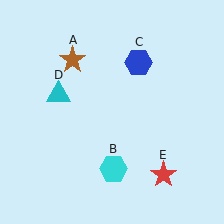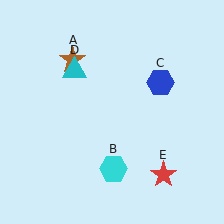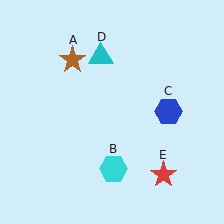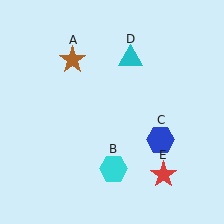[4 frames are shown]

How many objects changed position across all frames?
2 objects changed position: blue hexagon (object C), cyan triangle (object D).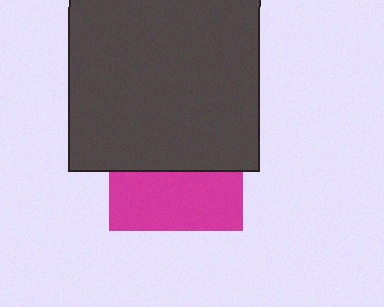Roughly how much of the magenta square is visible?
A small part of it is visible (roughly 45%).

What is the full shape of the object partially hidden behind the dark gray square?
The partially hidden object is a magenta square.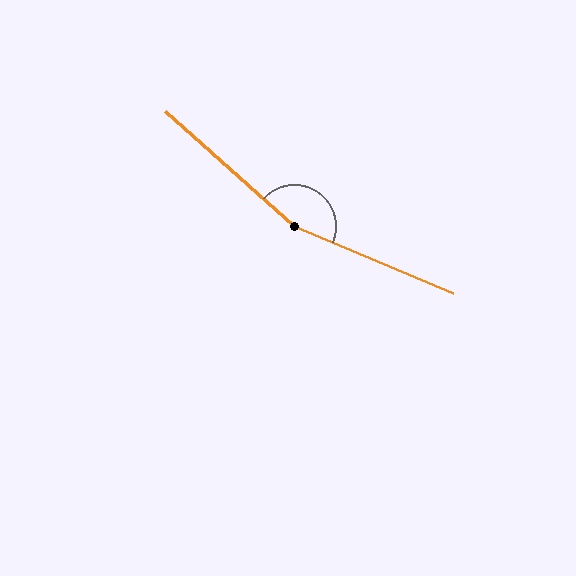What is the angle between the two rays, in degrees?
Approximately 161 degrees.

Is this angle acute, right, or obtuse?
It is obtuse.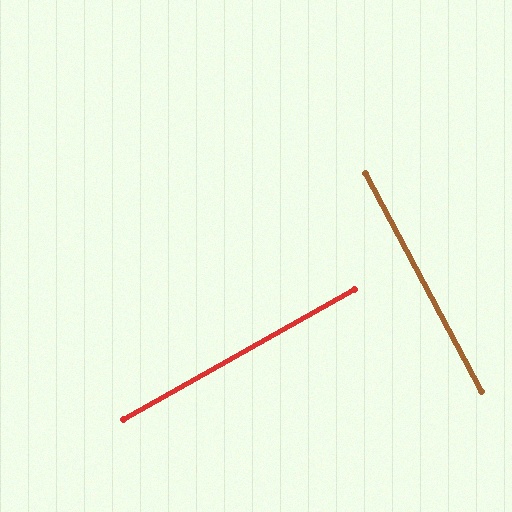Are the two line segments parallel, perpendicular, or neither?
Perpendicular — they meet at approximately 88°.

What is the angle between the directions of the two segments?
Approximately 88 degrees.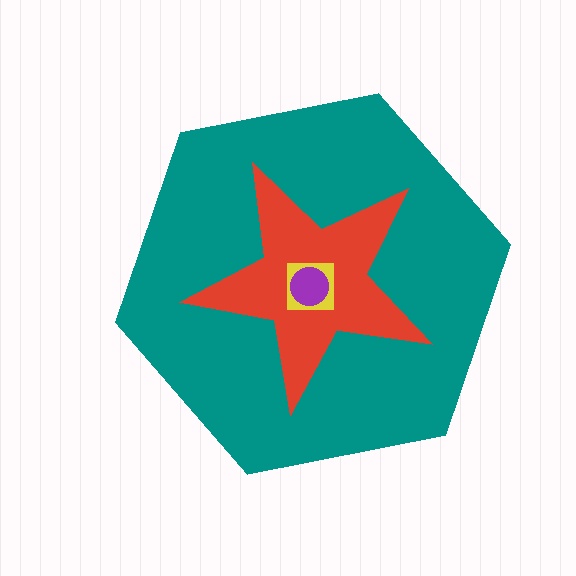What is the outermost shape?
The teal hexagon.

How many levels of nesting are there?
4.